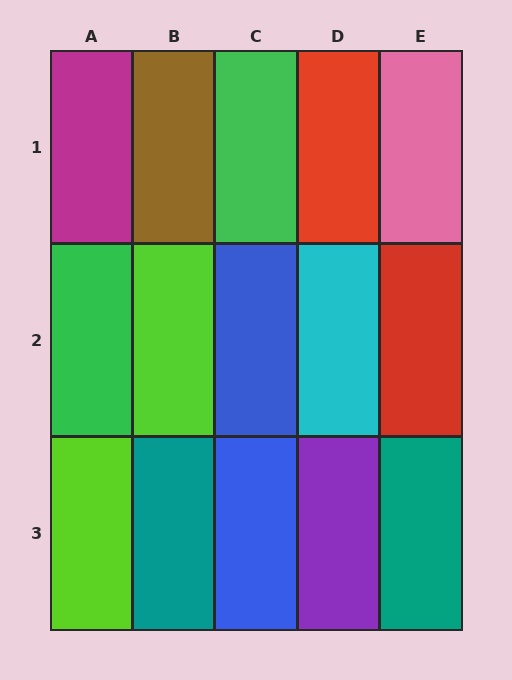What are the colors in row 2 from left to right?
Green, lime, blue, cyan, red.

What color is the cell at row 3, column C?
Blue.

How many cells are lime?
2 cells are lime.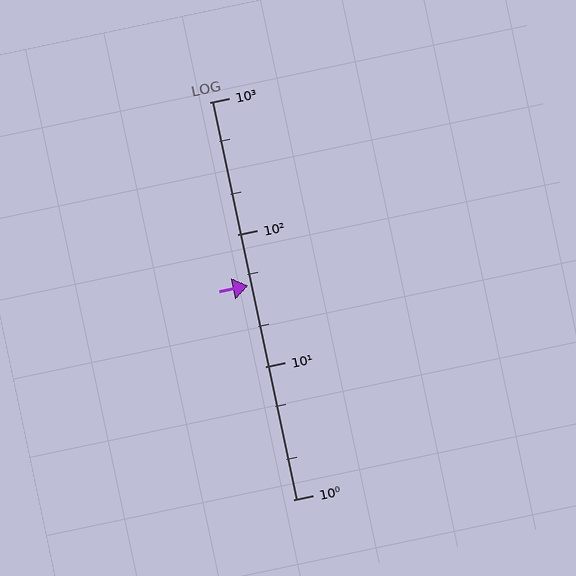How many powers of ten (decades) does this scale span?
The scale spans 3 decades, from 1 to 1000.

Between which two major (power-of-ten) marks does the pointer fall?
The pointer is between 10 and 100.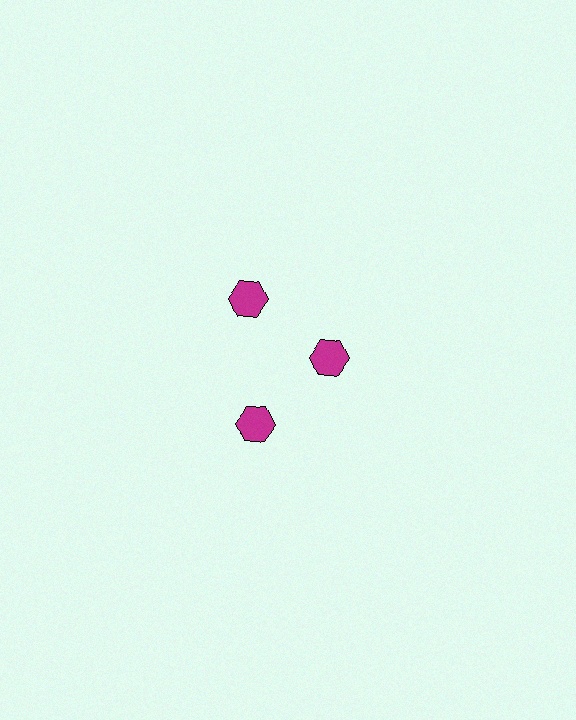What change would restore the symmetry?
The symmetry would be restored by moving it outward, back onto the ring so that all 3 hexagons sit at equal angles and equal distance from the center.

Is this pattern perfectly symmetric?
No. The 3 magenta hexagons are arranged in a ring, but one element near the 3 o'clock position is pulled inward toward the center, breaking the 3-fold rotational symmetry.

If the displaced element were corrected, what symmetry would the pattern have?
It would have 3-fold rotational symmetry — the pattern would map onto itself every 120 degrees.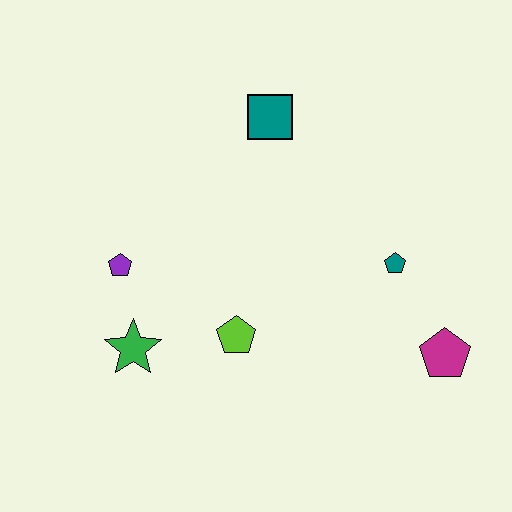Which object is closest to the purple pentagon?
The green star is closest to the purple pentagon.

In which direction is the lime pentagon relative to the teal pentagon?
The lime pentagon is to the left of the teal pentagon.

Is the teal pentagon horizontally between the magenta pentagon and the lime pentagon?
Yes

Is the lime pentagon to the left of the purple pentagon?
No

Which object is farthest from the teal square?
The magenta pentagon is farthest from the teal square.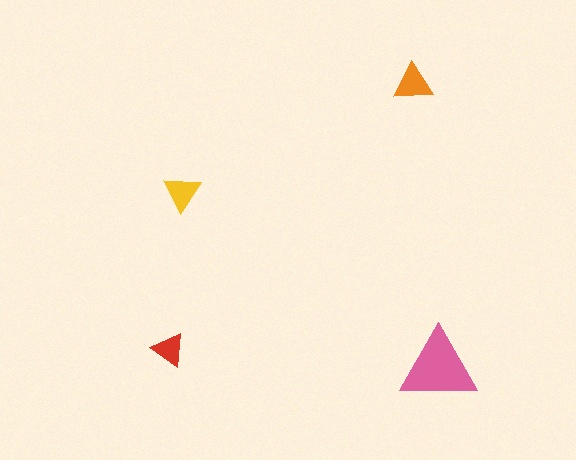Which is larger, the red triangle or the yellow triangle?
The yellow one.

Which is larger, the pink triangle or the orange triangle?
The pink one.